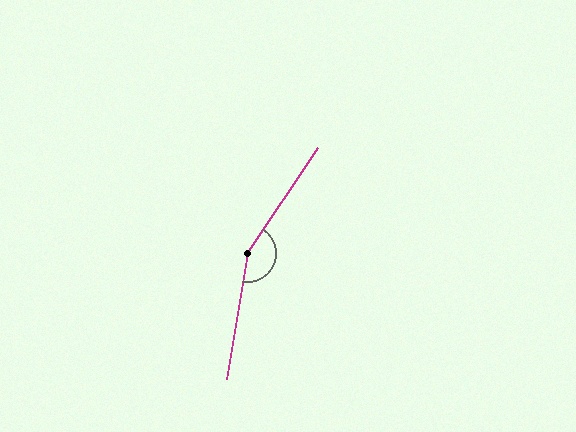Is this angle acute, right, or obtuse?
It is obtuse.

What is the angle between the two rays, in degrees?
Approximately 155 degrees.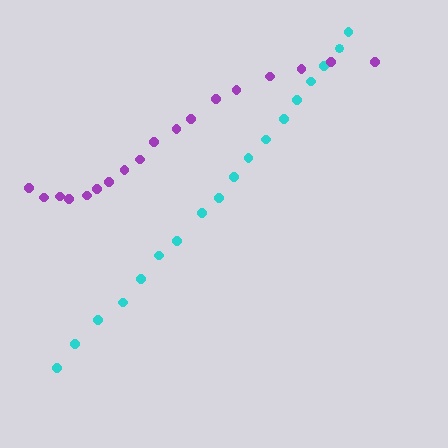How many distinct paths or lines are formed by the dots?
There are 2 distinct paths.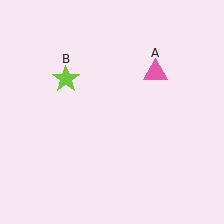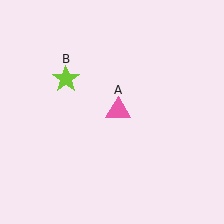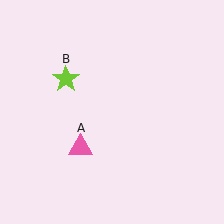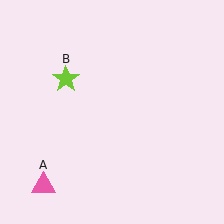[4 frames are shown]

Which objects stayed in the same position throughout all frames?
Lime star (object B) remained stationary.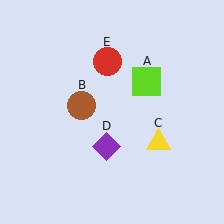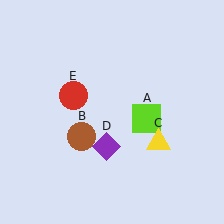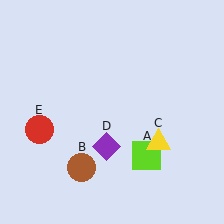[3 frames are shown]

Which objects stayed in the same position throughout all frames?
Yellow triangle (object C) and purple diamond (object D) remained stationary.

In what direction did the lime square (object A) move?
The lime square (object A) moved down.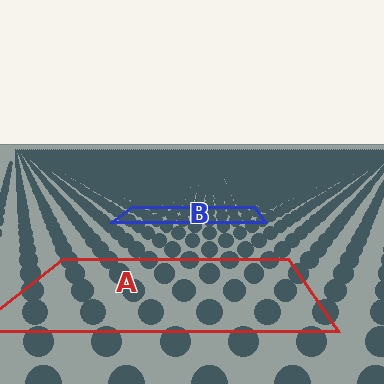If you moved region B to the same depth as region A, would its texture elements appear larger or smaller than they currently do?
They would appear larger. At a closer depth, the same texture elements are projected at a bigger on-screen size.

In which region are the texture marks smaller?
The texture marks are smaller in region B, because it is farther away.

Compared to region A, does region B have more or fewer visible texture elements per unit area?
Region B has more texture elements per unit area — they are packed more densely because it is farther away.